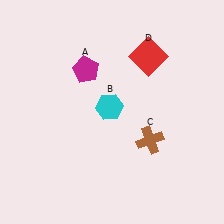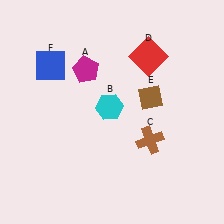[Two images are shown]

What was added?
A brown diamond (E), a blue square (F) were added in Image 2.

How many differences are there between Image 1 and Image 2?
There are 2 differences between the two images.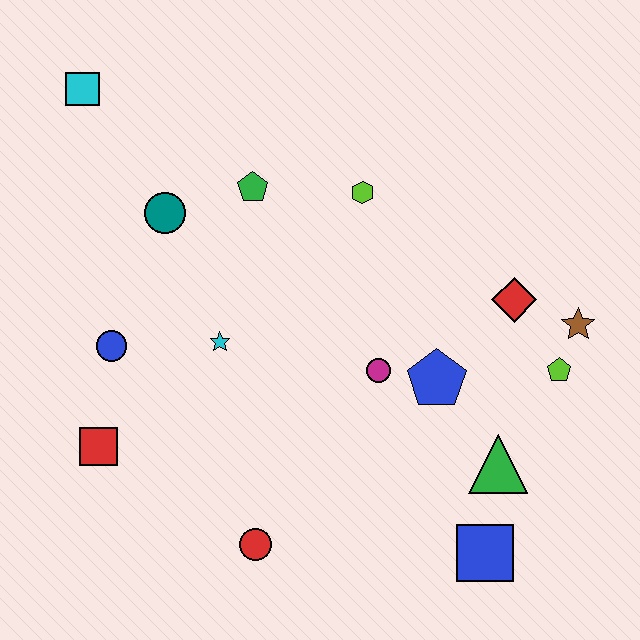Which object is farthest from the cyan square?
The blue square is farthest from the cyan square.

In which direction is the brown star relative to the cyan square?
The brown star is to the right of the cyan square.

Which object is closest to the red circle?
The red square is closest to the red circle.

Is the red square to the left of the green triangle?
Yes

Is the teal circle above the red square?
Yes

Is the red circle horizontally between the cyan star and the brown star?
Yes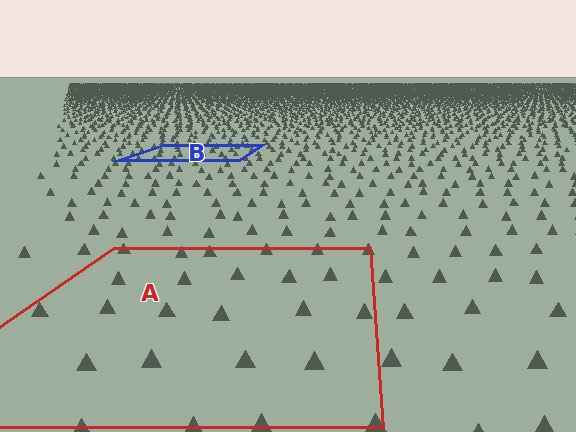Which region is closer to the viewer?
Region A is closer. The texture elements there are larger and more spread out.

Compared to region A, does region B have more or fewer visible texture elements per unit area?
Region B has more texture elements per unit area — they are packed more densely because it is farther away.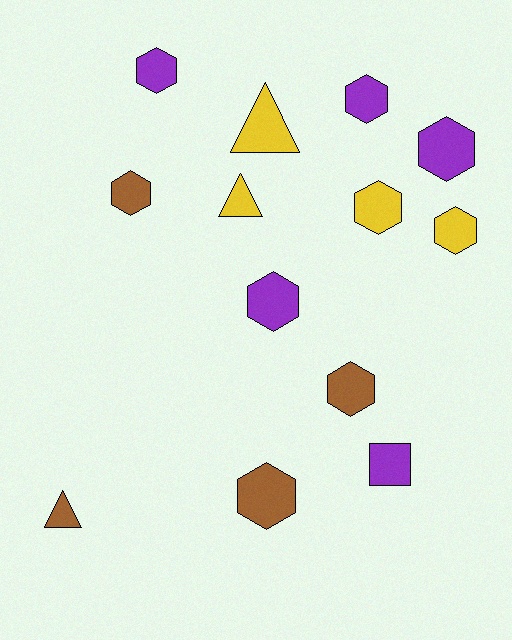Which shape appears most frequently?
Hexagon, with 9 objects.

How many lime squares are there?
There are no lime squares.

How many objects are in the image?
There are 13 objects.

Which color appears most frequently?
Purple, with 5 objects.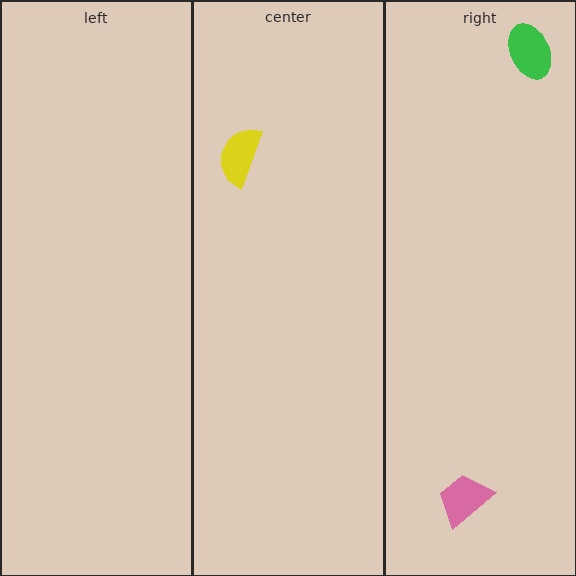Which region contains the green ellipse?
The right region.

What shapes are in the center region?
The yellow semicircle.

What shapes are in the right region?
The pink trapezoid, the green ellipse.